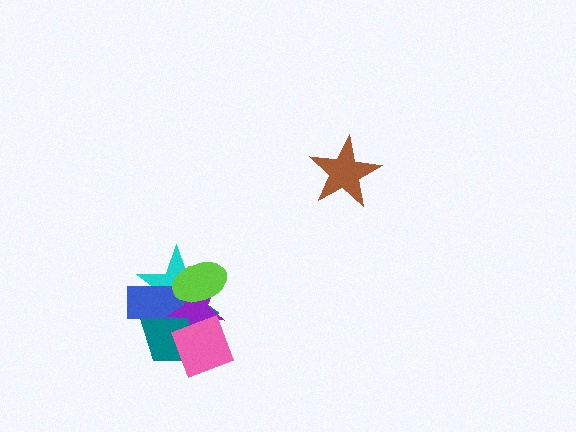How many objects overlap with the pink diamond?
3 objects overlap with the pink diamond.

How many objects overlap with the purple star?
5 objects overlap with the purple star.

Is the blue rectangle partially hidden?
Yes, it is partially covered by another shape.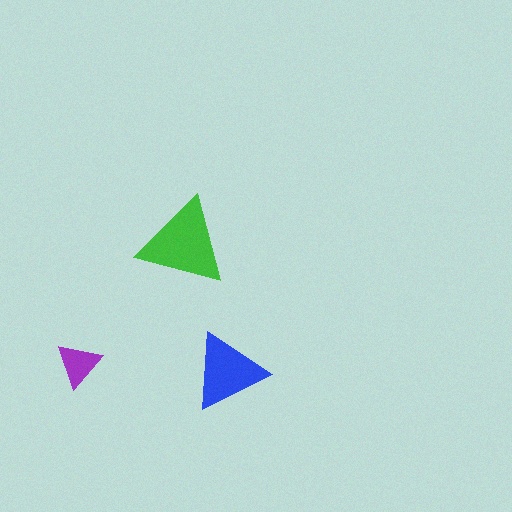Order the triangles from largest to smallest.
the green one, the blue one, the purple one.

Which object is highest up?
The green triangle is topmost.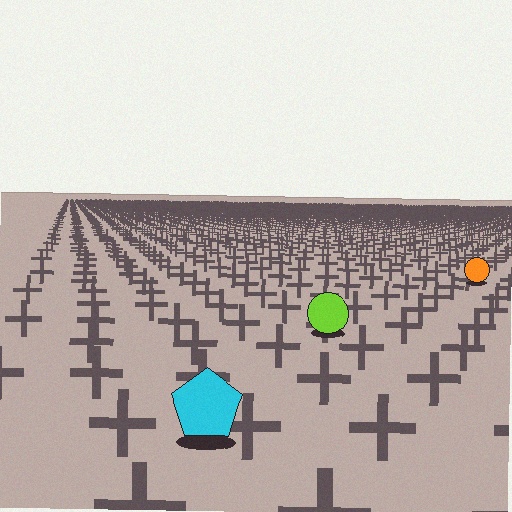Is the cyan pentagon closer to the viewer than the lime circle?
Yes. The cyan pentagon is closer — you can tell from the texture gradient: the ground texture is coarser near it.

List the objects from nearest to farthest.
From nearest to farthest: the cyan pentagon, the lime circle, the orange circle.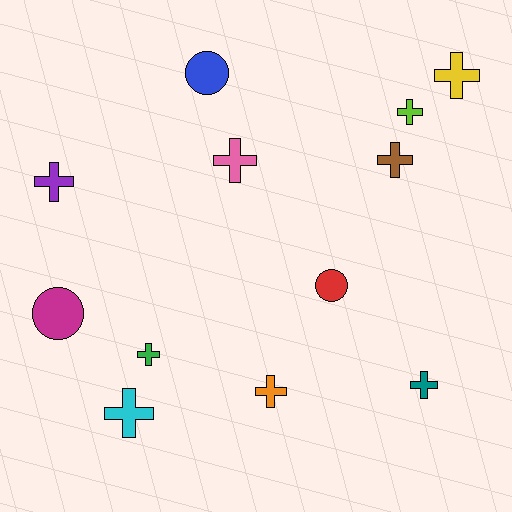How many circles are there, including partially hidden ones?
There are 3 circles.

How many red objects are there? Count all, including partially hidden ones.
There is 1 red object.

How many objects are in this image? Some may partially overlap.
There are 12 objects.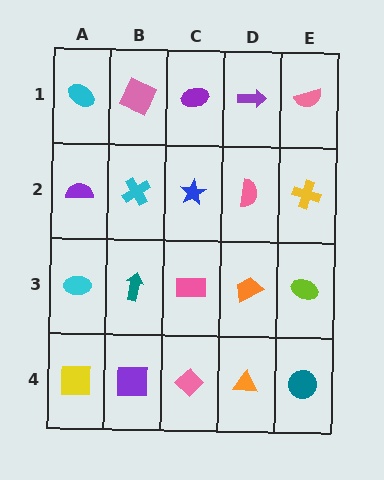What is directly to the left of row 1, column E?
A purple arrow.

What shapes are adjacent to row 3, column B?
A cyan cross (row 2, column B), a purple square (row 4, column B), a cyan ellipse (row 3, column A), a pink rectangle (row 3, column C).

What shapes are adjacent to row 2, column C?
A purple ellipse (row 1, column C), a pink rectangle (row 3, column C), a cyan cross (row 2, column B), a pink semicircle (row 2, column D).